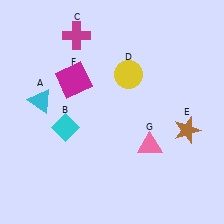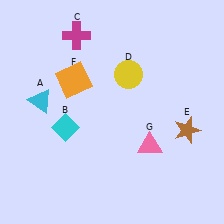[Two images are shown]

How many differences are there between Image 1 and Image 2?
There is 1 difference between the two images.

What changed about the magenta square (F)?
In Image 1, F is magenta. In Image 2, it changed to orange.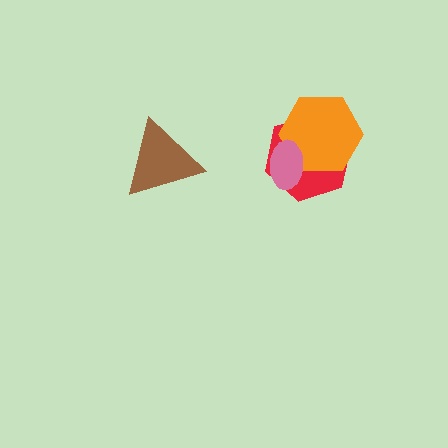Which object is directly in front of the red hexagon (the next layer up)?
The orange hexagon is directly in front of the red hexagon.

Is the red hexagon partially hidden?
Yes, it is partially covered by another shape.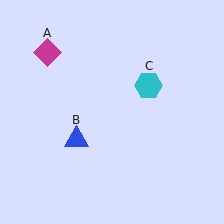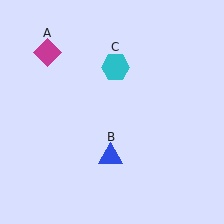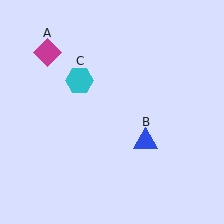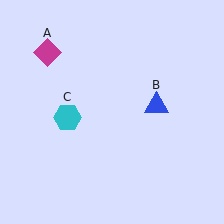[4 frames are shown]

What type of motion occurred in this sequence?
The blue triangle (object B), cyan hexagon (object C) rotated counterclockwise around the center of the scene.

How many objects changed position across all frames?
2 objects changed position: blue triangle (object B), cyan hexagon (object C).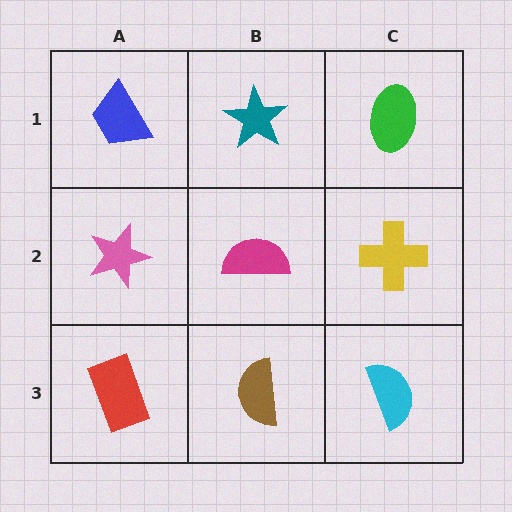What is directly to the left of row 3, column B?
A red rectangle.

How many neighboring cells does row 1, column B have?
3.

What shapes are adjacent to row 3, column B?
A magenta semicircle (row 2, column B), a red rectangle (row 3, column A), a cyan semicircle (row 3, column C).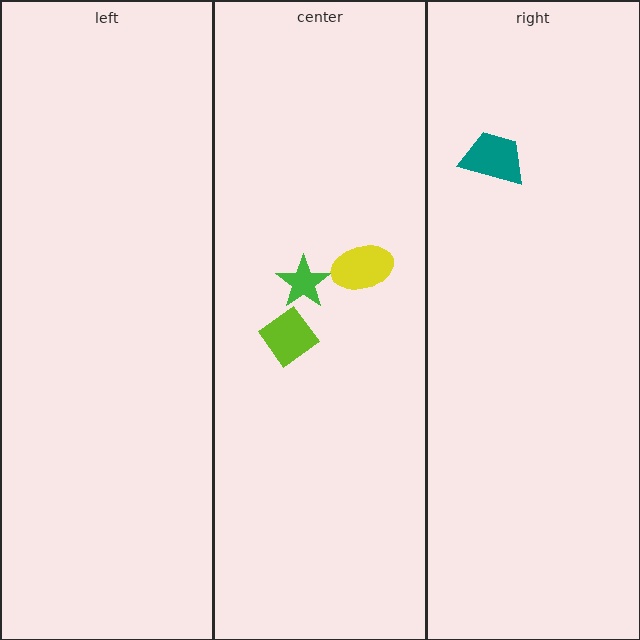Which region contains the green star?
The center region.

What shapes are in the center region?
The yellow ellipse, the lime diamond, the green star.